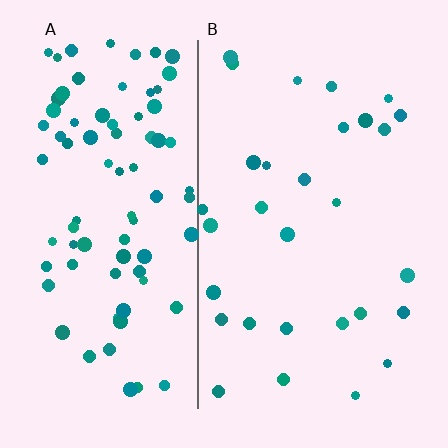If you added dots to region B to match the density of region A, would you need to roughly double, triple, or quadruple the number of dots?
Approximately triple.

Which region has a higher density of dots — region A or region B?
A (the left).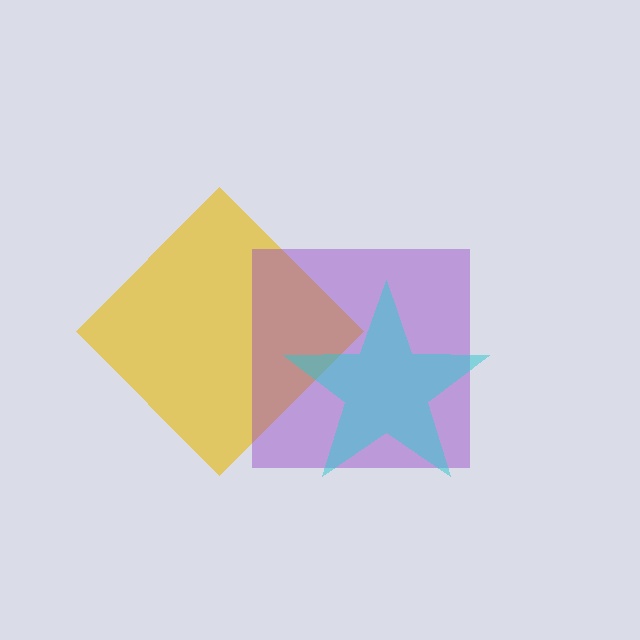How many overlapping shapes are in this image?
There are 3 overlapping shapes in the image.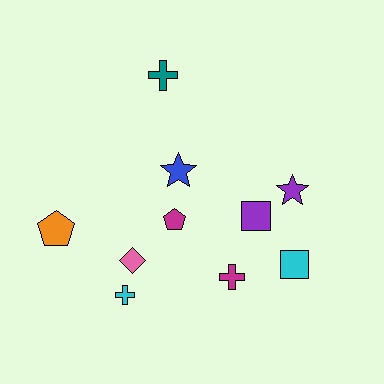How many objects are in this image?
There are 10 objects.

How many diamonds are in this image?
There is 1 diamond.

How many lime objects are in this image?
There are no lime objects.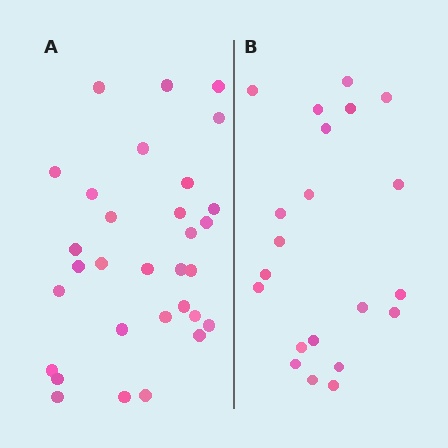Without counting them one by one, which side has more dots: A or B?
Region A (the left region) has more dots.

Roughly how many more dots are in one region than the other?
Region A has roughly 10 or so more dots than region B.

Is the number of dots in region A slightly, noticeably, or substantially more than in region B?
Region A has substantially more. The ratio is roughly 1.5 to 1.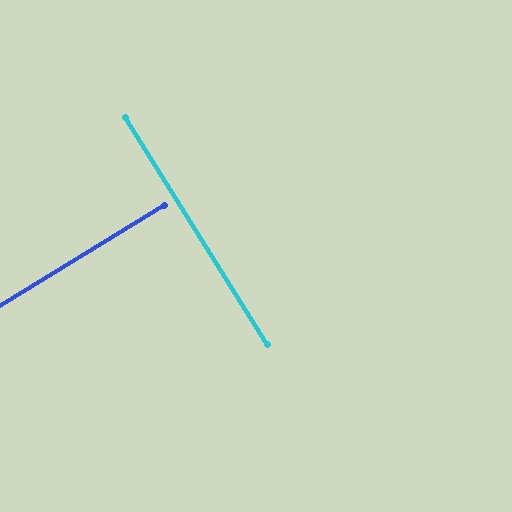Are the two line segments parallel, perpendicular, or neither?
Perpendicular — they meet at approximately 89°.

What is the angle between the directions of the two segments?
Approximately 89 degrees.